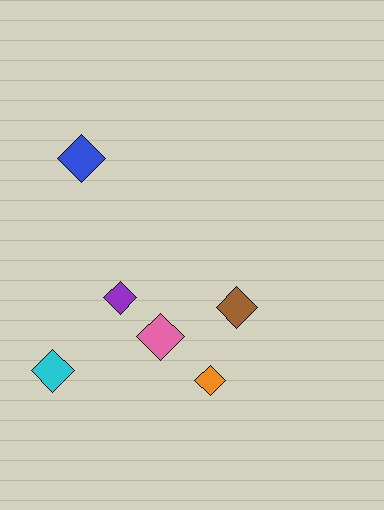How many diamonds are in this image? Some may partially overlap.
There are 6 diamonds.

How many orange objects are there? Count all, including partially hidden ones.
There is 1 orange object.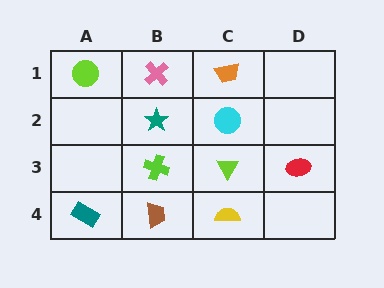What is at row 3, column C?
A lime triangle.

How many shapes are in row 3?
3 shapes.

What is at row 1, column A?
A lime circle.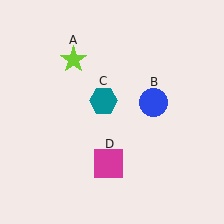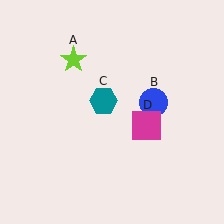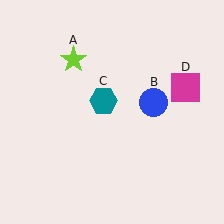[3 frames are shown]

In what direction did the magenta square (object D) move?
The magenta square (object D) moved up and to the right.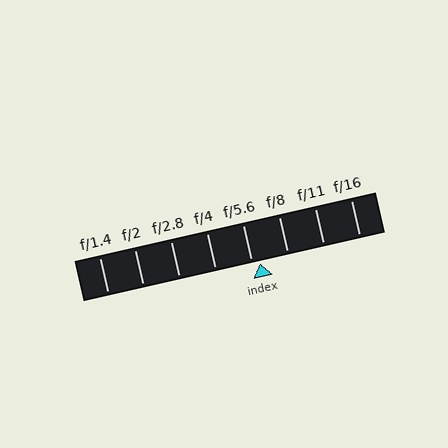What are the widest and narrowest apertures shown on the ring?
The widest aperture shown is f/1.4 and the narrowest is f/16.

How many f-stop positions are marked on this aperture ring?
There are 8 f-stop positions marked.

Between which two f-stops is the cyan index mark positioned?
The index mark is between f/5.6 and f/8.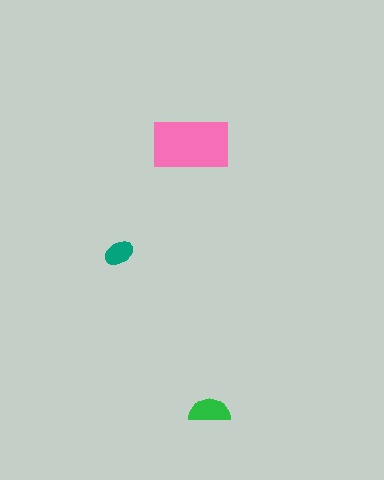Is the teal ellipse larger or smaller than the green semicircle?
Smaller.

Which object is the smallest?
The teal ellipse.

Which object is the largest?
The pink rectangle.